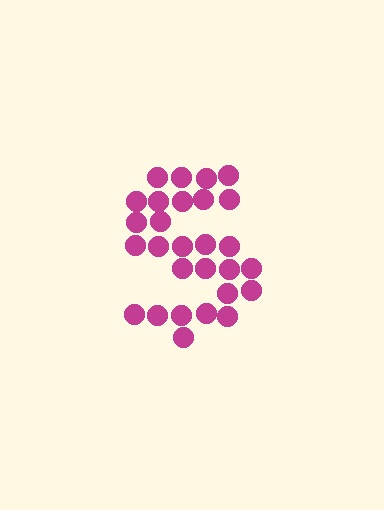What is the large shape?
The large shape is the letter S.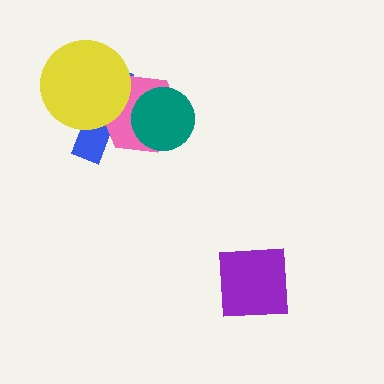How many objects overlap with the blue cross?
3 objects overlap with the blue cross.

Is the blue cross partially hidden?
Yes, it is partially covered by another shape.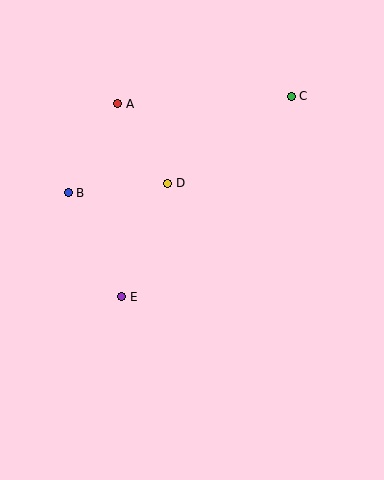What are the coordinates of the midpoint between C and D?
The midpoint between C and D is at (229, 140).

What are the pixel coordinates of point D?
Point D is at (168, 183).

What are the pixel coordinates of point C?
Point C is at (291, 96).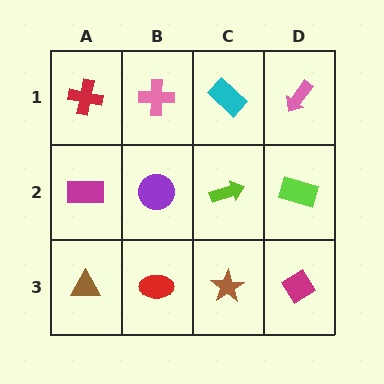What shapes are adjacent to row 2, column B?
A pink cross (row 1, column B), a red ellipse (row 3, column B), a magenta rectangle (row 2, column A), a lime arrow (row 2, column C).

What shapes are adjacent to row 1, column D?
A lime rectangle (row 2, column D), a cyan rectangle (row 1, column C).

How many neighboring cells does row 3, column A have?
2.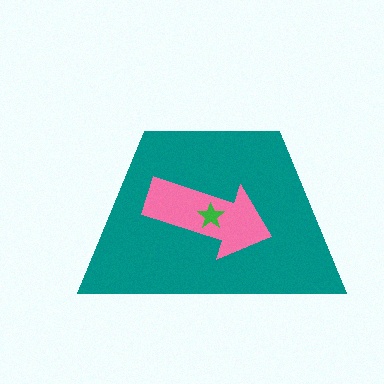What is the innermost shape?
The green star.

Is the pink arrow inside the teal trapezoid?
Yes.